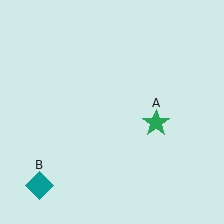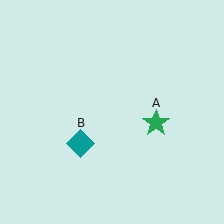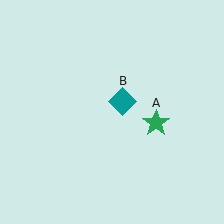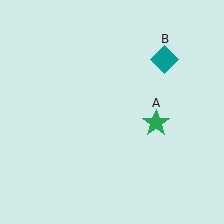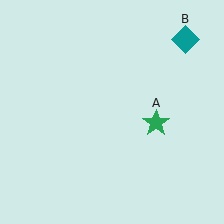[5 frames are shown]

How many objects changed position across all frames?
1 object changed position: teal diamond (object B).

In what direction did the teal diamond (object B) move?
The teal diamond (object B) moved up and to the right.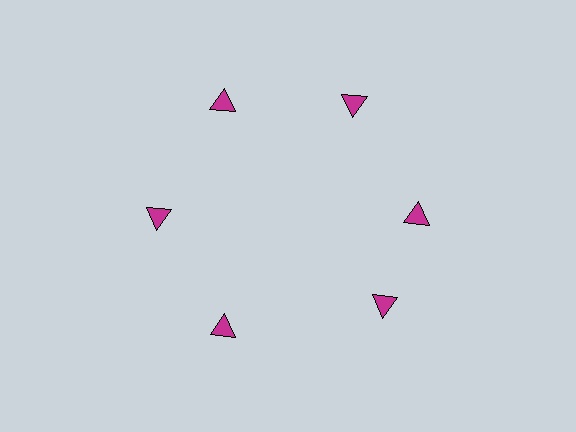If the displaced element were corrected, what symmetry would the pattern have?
It would have 6-fold rotational symmetry — the pattern would map onto itself every 60 degrees.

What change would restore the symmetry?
The symmetry would be restored by rotating it back into even spacing with its neighbors so that all 6 triangles sit at equal angles and equal distance from the center.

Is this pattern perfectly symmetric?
No. The 6 magenta triangles are arranged in a ring, but one element near the 5 o'clock position is rotated out of alignment along the ring, breaking the 6-fold rotational symmetry.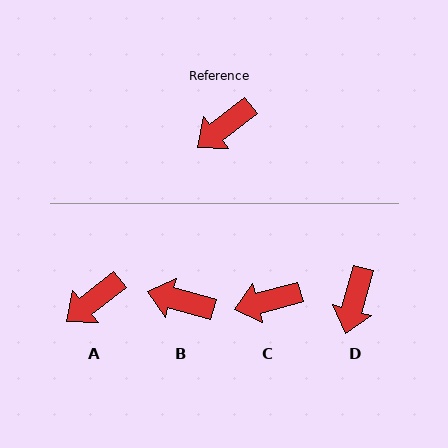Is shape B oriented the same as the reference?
No, it is off by about 54 degrees.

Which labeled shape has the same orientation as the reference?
A.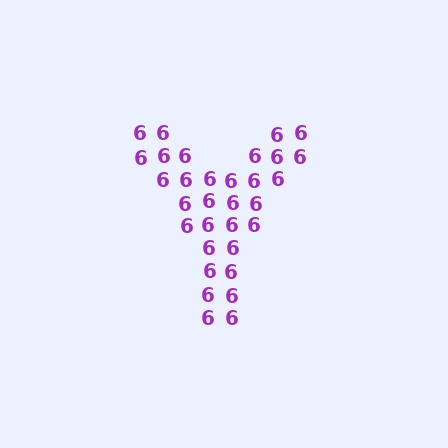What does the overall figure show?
The overall figure shows the letter Y.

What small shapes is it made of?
It is made of small digit 6's.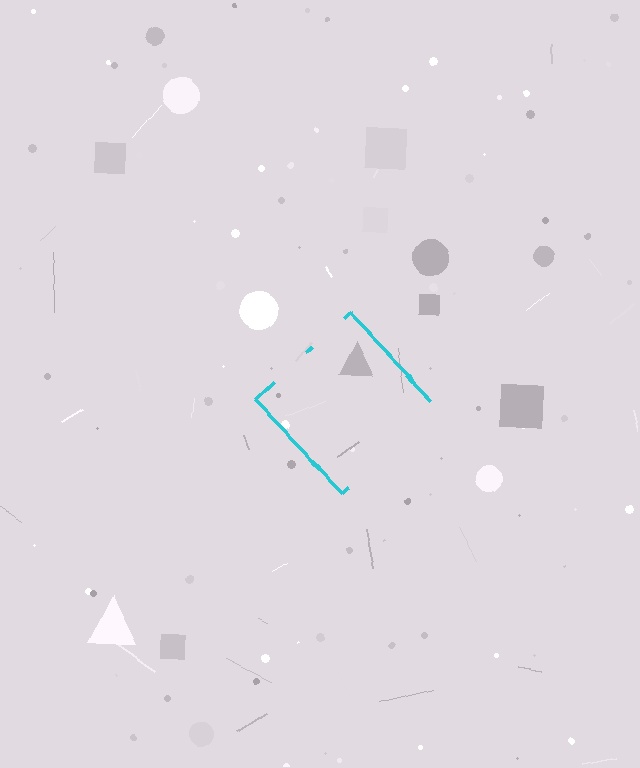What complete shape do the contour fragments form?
The contour fragments form a diamond.